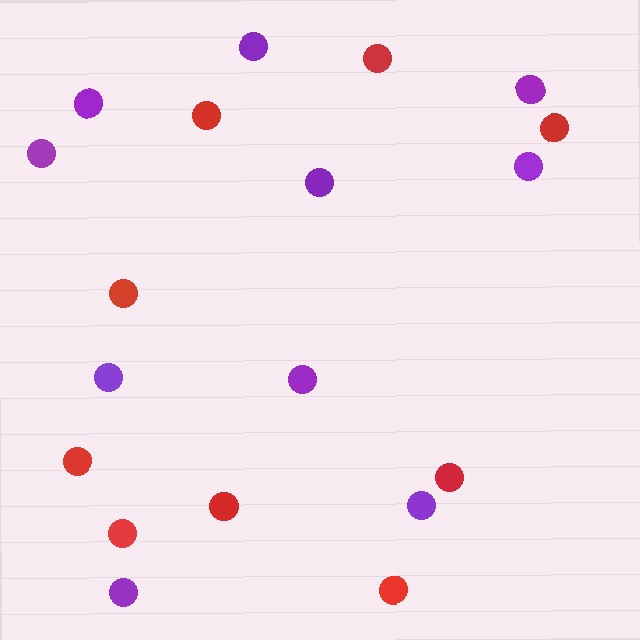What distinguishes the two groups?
There are 2 groups: one group of red circles (9) and one group of purple circles (10).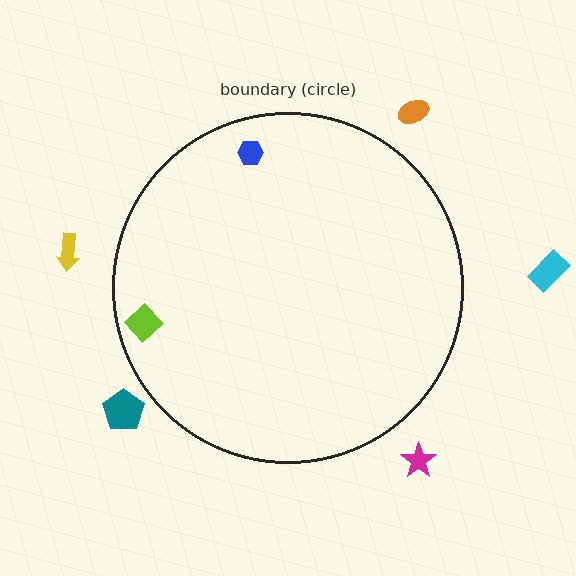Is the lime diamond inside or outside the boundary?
Inside.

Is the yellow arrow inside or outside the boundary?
Outside.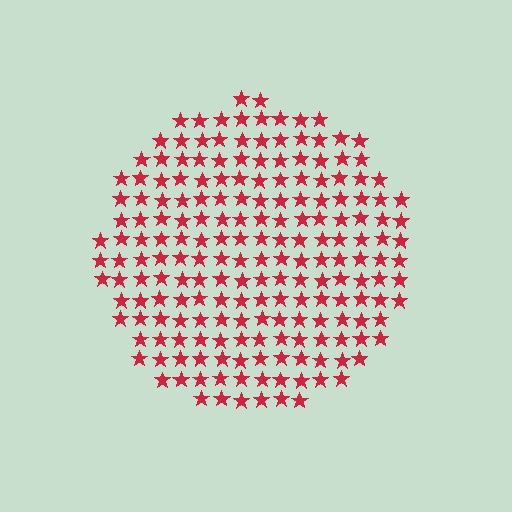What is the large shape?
The large shape is a circle.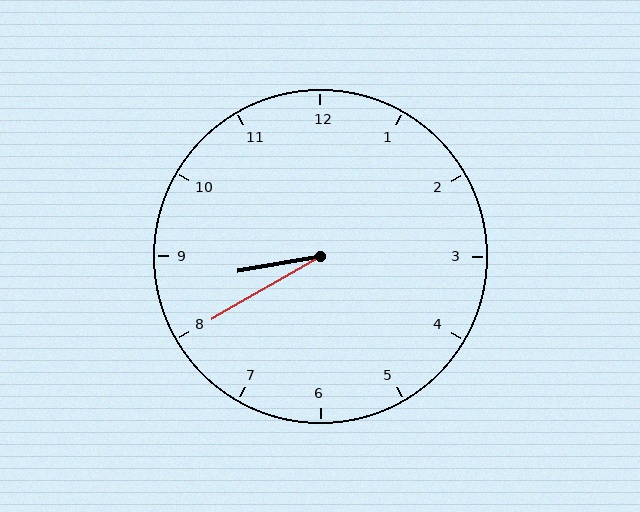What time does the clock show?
8:40.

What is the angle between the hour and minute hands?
Approximately 20 degrees.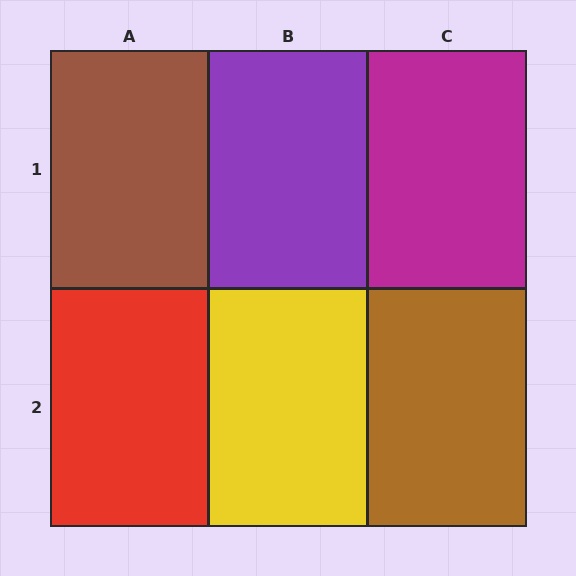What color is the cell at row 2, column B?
Yellow.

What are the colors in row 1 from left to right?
Brown, purple, magenta.